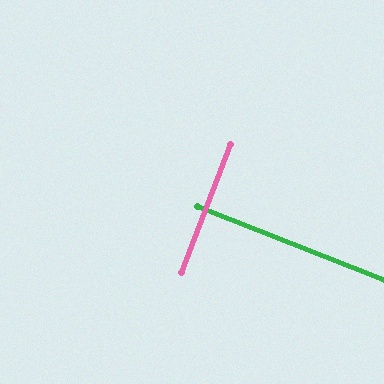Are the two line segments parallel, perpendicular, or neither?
Perpendicular — they meet at approximately 89°.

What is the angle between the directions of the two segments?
Approximately 89 degrees.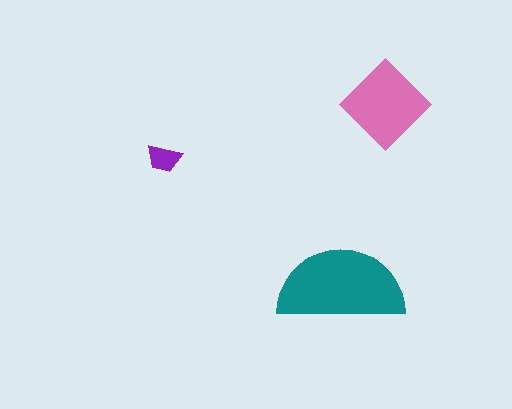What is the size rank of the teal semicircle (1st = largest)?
1st.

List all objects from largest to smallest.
The teal semicircle, the pink diamond, the purple trapezoid.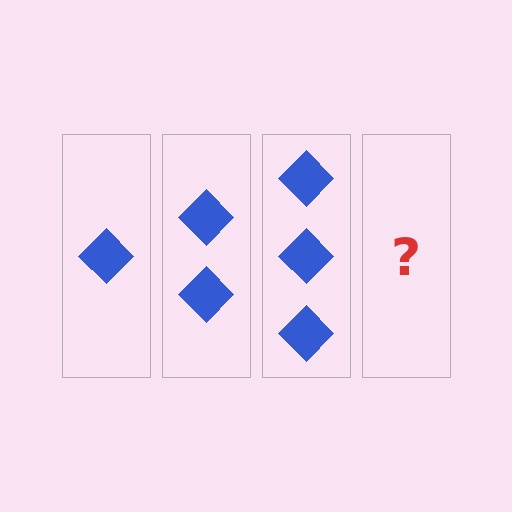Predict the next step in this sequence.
The next step is 4 diamonds.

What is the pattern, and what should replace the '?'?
The pattern is that each step adds one more diamond. The '?' should be 4 diamonds.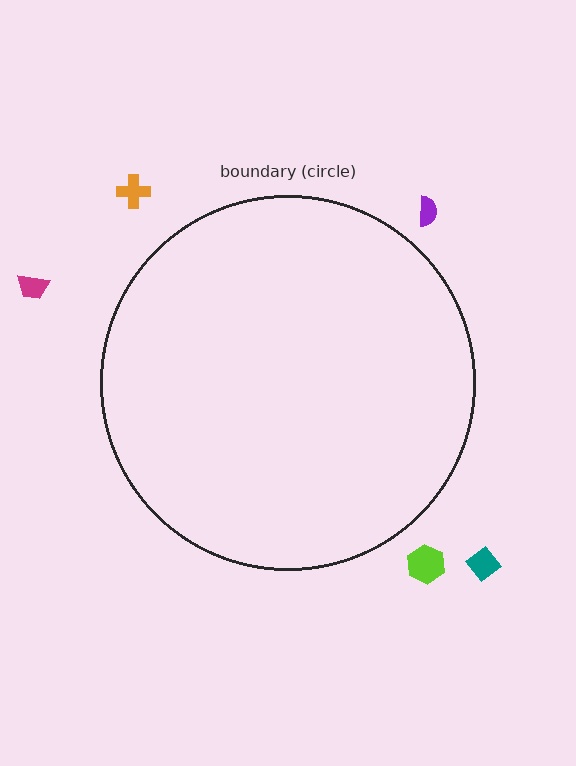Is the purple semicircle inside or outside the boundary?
Outside.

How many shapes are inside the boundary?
0 inside, 5 outside.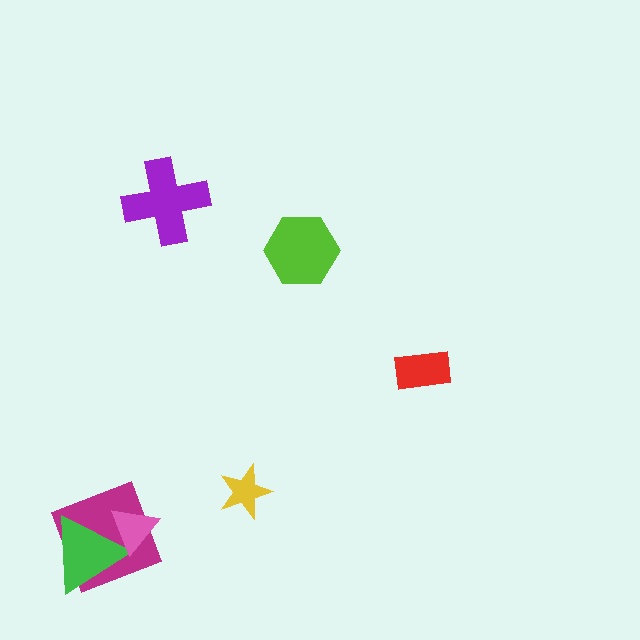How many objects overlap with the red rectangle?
0 objects overlap with the red rectangle.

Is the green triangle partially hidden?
Yes, it is partially covered by another shape.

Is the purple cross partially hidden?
No, no other shape covers it.